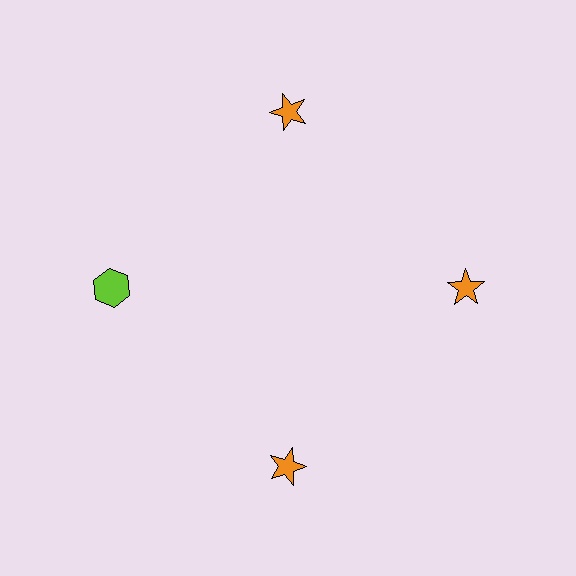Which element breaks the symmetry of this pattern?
The lime hexagon at roughly the 9 o'clock position breaks the symmetry. All other shapes are orange stars.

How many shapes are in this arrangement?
There are 4 shapes arranged in a ring pattern.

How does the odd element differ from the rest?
It differs in both color (lime instead of orange) and shape (hexagon instead of star).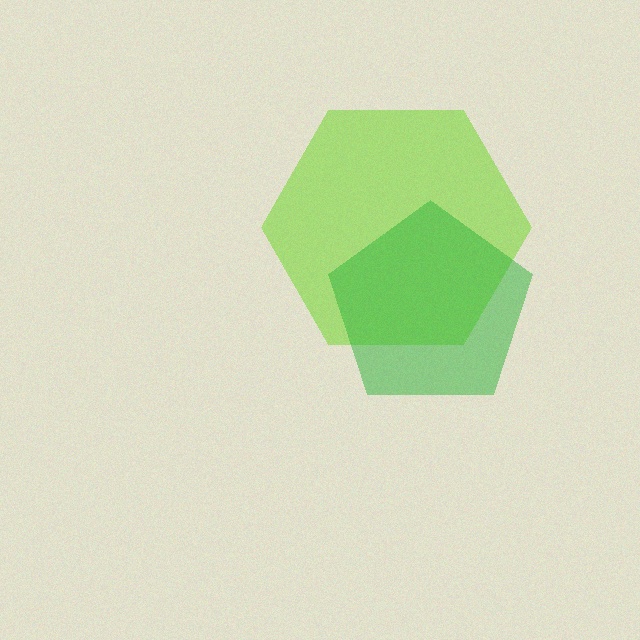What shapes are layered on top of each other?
The layered shapes are: a lime hexagon, a green pentagon.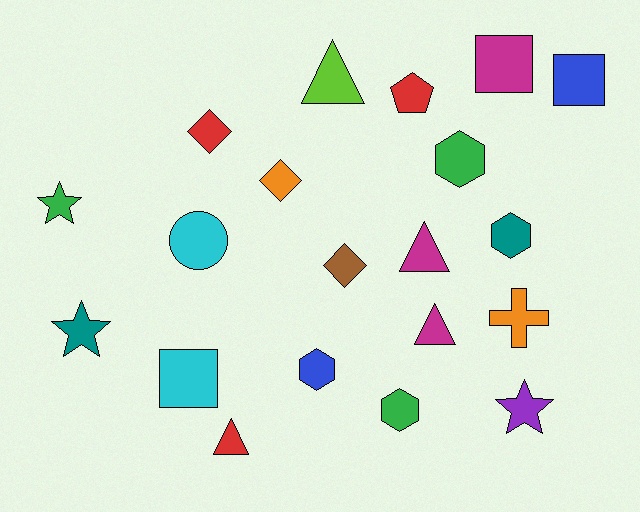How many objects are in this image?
There are 20 objects.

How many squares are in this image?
There are 3 squares.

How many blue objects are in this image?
There are 2 blue objects.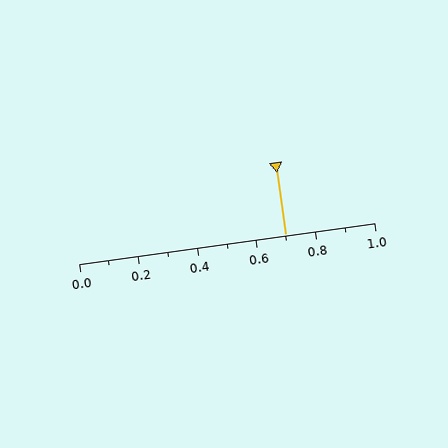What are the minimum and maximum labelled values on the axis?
The axis runs from 0.0 to 1.0.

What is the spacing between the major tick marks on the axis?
The major ticks are spaced 0.2 apart.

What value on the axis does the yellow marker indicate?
The marker indicates approximately 0.7.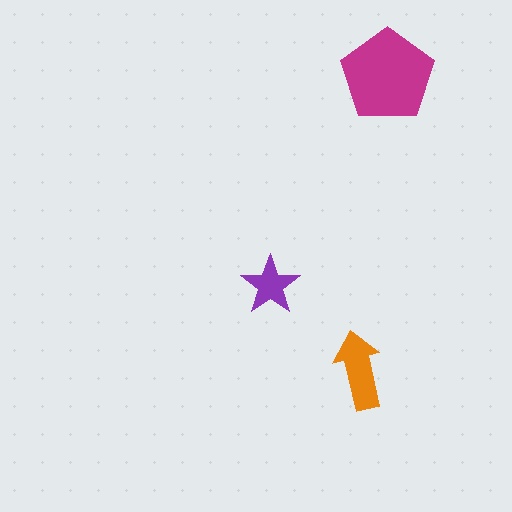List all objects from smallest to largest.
The purple star, the orange arrow, the magenta pentagon.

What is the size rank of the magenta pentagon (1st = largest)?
1st.